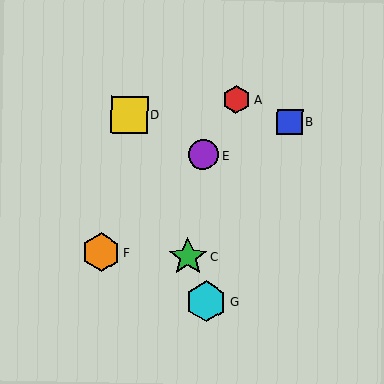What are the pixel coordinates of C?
Object C is at (188, 257).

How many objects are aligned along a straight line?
3 objects (C, D, G) are aligned along a straight line.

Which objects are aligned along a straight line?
Objects C, D, G are aligned along a straight line.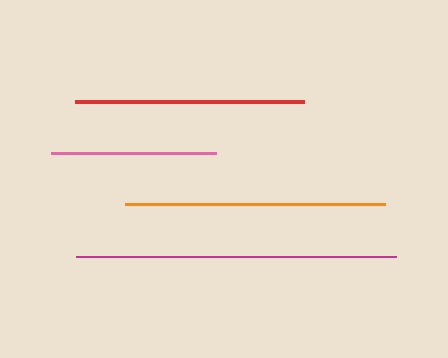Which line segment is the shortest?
The pink line is the shortest at approximately 166 pixels.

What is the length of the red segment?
The red segment is approximately 229 pixels long.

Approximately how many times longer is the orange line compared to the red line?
The orange line is approximately 1.1 times the length of the red line.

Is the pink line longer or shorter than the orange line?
The orange line is longer than the pink line.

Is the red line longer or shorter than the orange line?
The orange line is longer than the red line.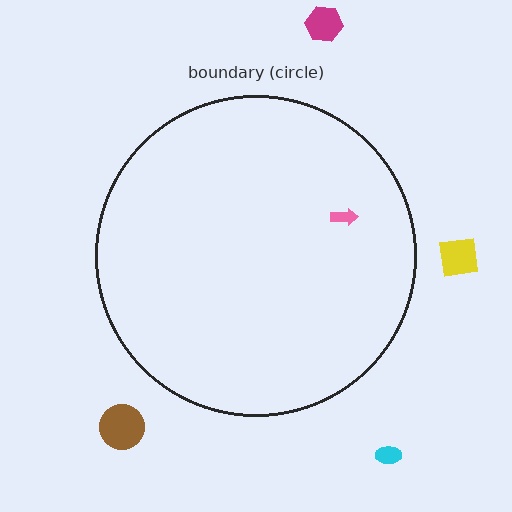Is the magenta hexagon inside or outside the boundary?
Outside.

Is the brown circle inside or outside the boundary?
Outside.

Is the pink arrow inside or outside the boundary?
Inside.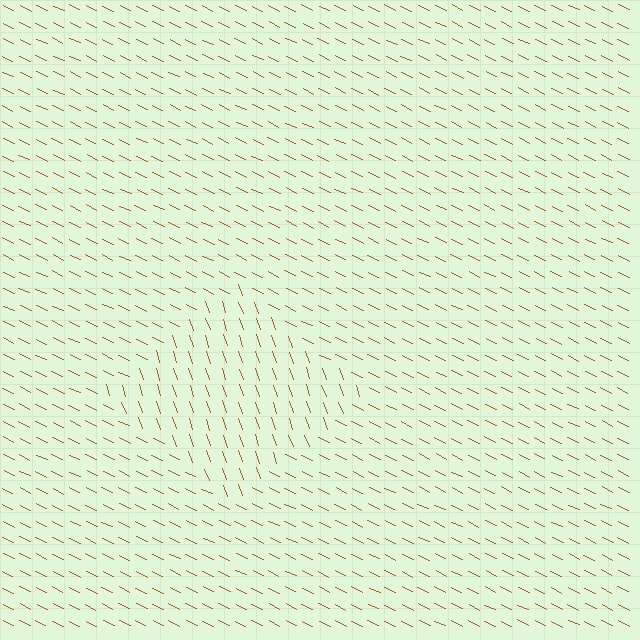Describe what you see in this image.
The image is filled with small brown line segments. A diamond region in the image has lines oriented differently from the surrounding lines, creating a visible texture boundary.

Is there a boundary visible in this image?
Yes, there is a texture boundary formed by a change in line orientation.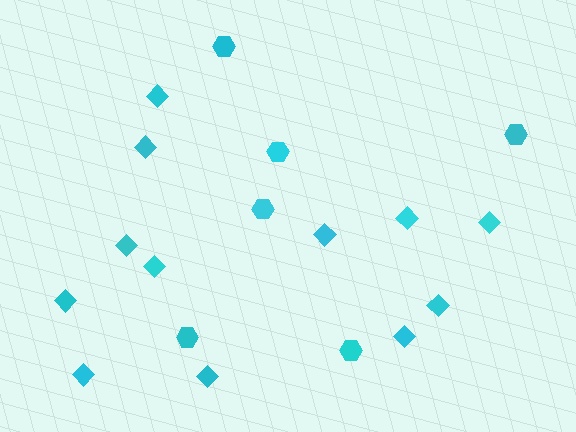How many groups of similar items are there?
There are 2 groups: one group of hexagons (6) and one group of diamonds (12).